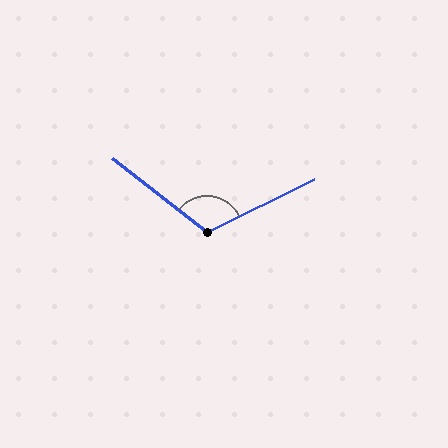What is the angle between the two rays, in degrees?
Approximately 116 degrees.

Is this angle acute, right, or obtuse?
It is obtuse.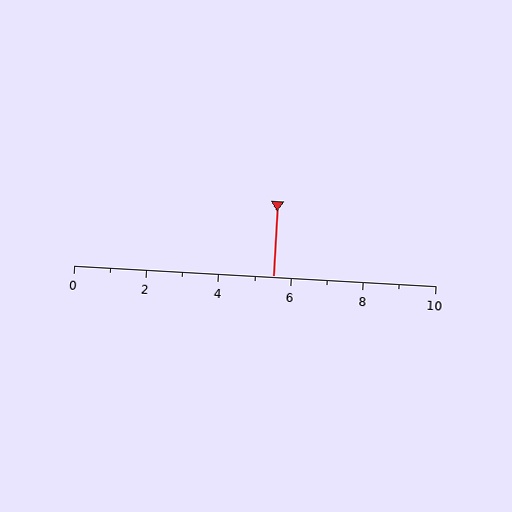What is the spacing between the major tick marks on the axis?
The major ticks are spaced 2 apart.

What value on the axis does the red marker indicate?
The marker indicates approximately 5.5.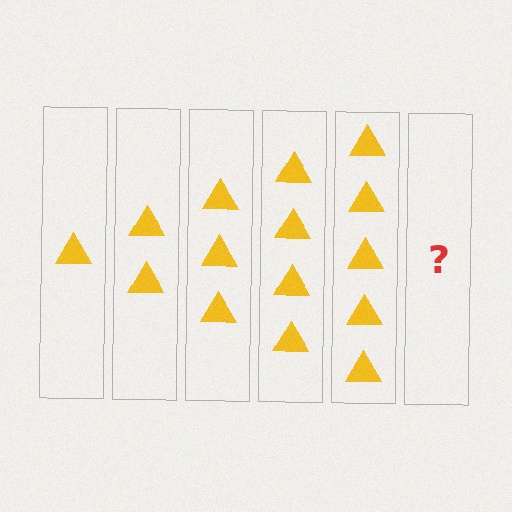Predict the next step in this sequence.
The next step is 6 triangles.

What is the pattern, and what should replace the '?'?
The pattern is that each step adds one more triangle. The '?' should be 6 triangles.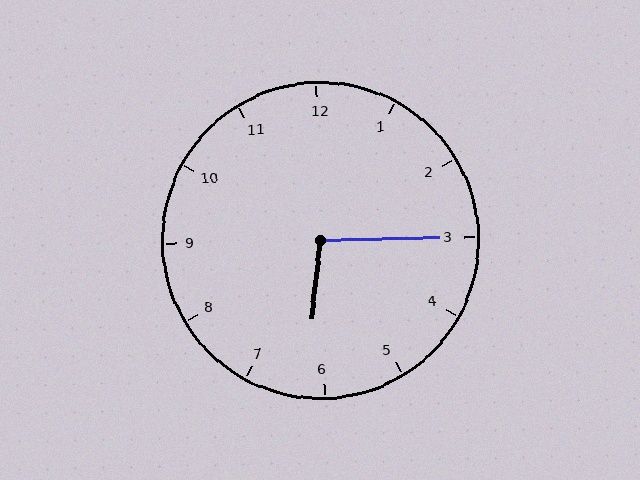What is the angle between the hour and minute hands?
Approximately 98 degrees.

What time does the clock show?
6:15.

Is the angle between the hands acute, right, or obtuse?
It is obtuse.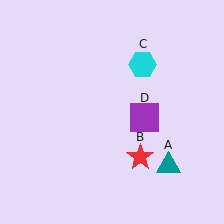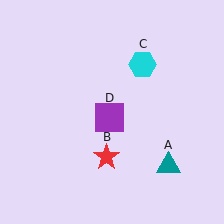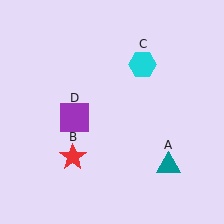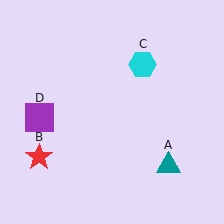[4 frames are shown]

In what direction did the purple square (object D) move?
The purple square (object D) moved left.